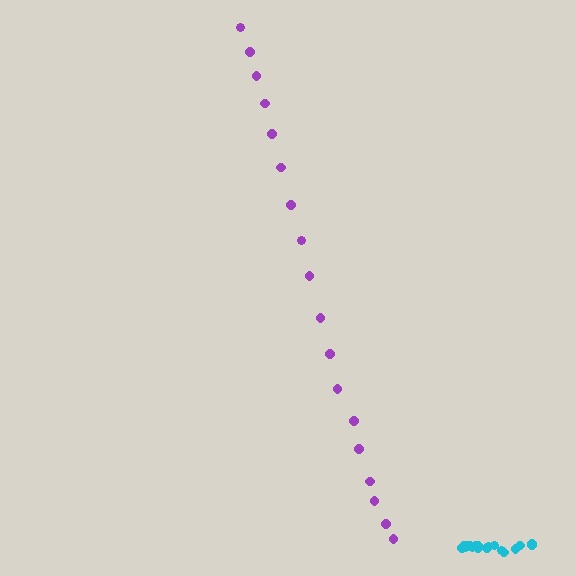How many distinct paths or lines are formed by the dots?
There are 2 distinct paths.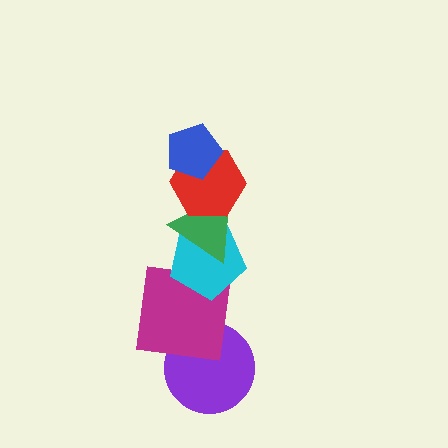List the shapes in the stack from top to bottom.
From top to bottom: the blue pentagon, the red hexagon, the green triangle, the cyan pentagon, the magenta square, the purple circle.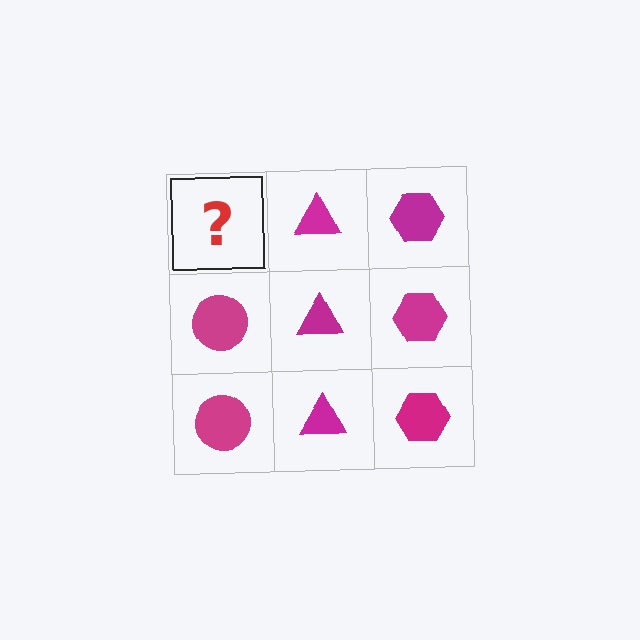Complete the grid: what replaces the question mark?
The question mark should be replaced with a magenta circle.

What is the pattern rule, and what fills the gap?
The rule is that each column has a consistent shape. The gap should be filled with a magenta circle.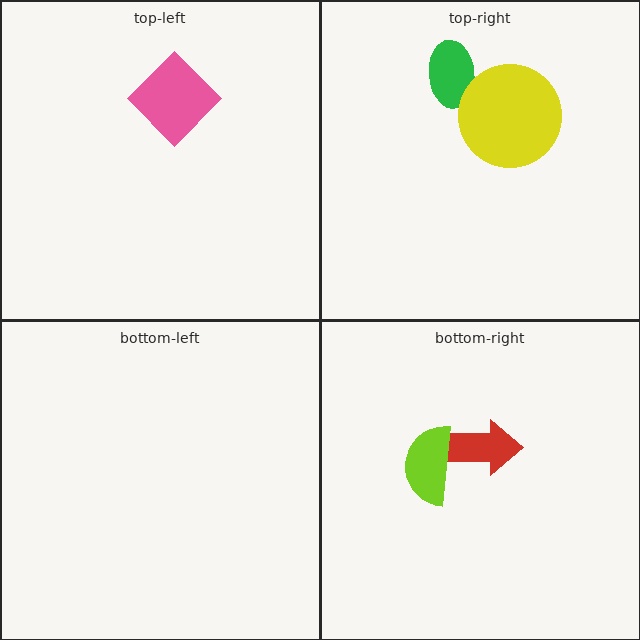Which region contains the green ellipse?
The top-right region.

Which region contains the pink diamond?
The top-left region.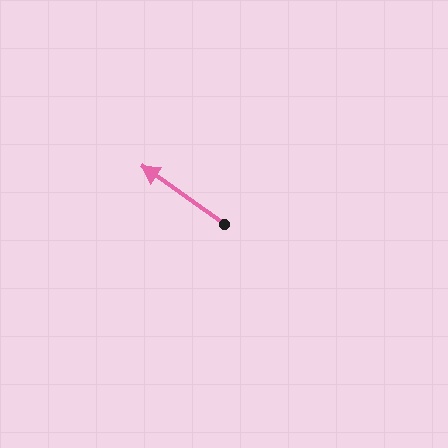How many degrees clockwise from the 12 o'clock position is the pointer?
Approximately 305 degrees.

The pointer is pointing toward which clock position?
Roughly 10 o'clock.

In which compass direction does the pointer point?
Northwest.